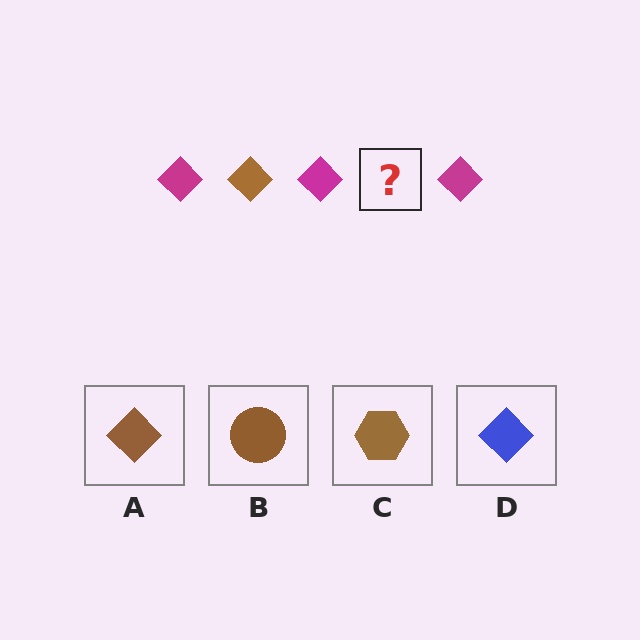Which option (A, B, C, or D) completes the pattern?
A.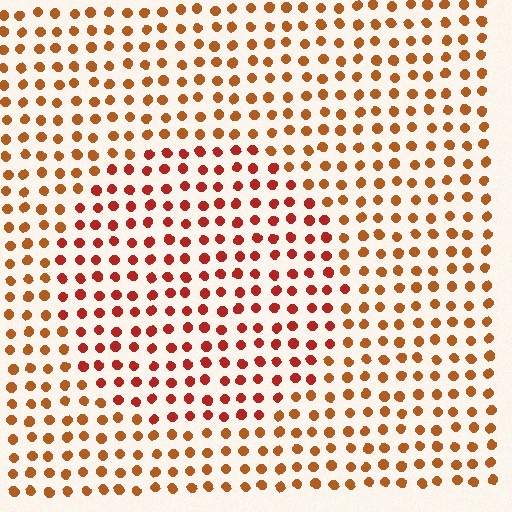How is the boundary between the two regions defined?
The boundary is defined purely by a slight shift in hue (about 24 degrees). Spacing, size, and orientation are identical on both sides.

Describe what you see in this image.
The image is filled with small brown elements in a uniform arrangement. A circle-shaped region is visible where the elements are tinted to a slightly different hue, forming a subtle color boundary.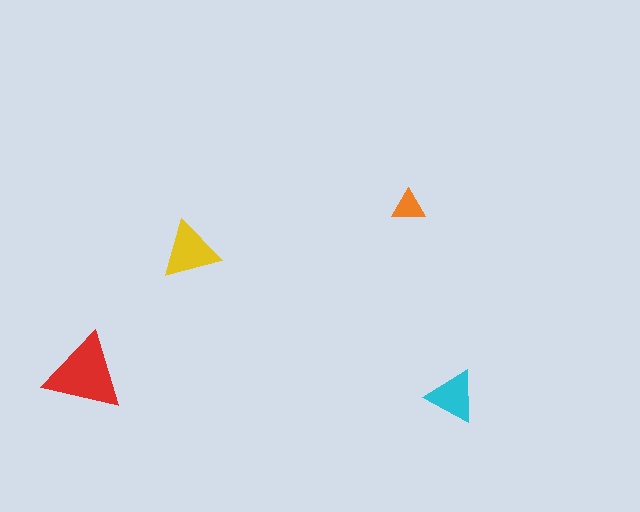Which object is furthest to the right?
The cyan triangle is rightmost.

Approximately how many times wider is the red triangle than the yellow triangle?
About 1.5 times wider.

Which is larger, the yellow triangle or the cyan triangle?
The yellow one.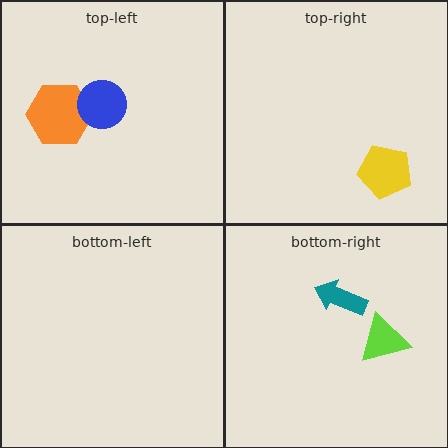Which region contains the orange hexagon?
The top-left region.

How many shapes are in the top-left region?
2.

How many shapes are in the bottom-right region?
2.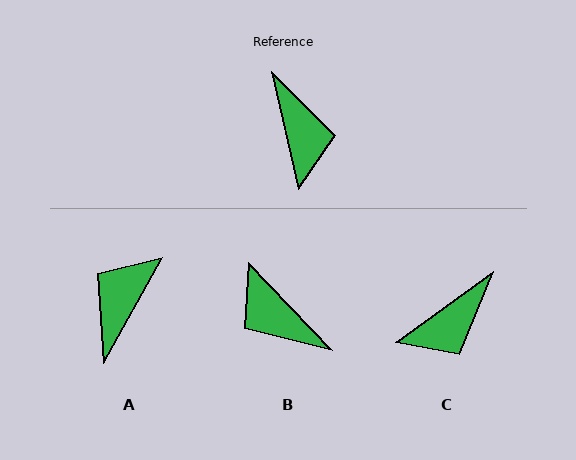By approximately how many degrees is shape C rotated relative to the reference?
Approximately 67 degrees clockwise.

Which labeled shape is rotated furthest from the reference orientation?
B, about 149 degrees away.